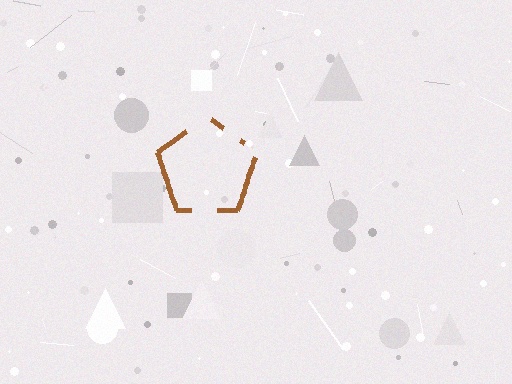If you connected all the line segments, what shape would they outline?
They would outline a pentagon.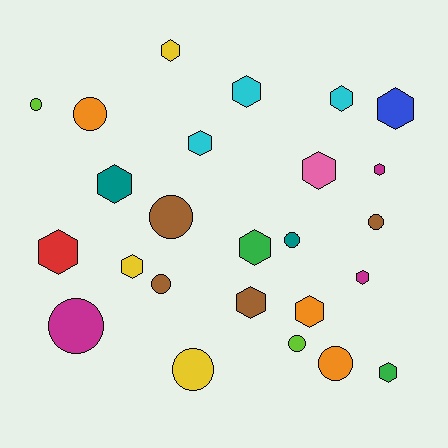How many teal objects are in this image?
There are 2 teal objects.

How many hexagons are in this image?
There are 15 hexagons.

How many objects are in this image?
There are 25 objects.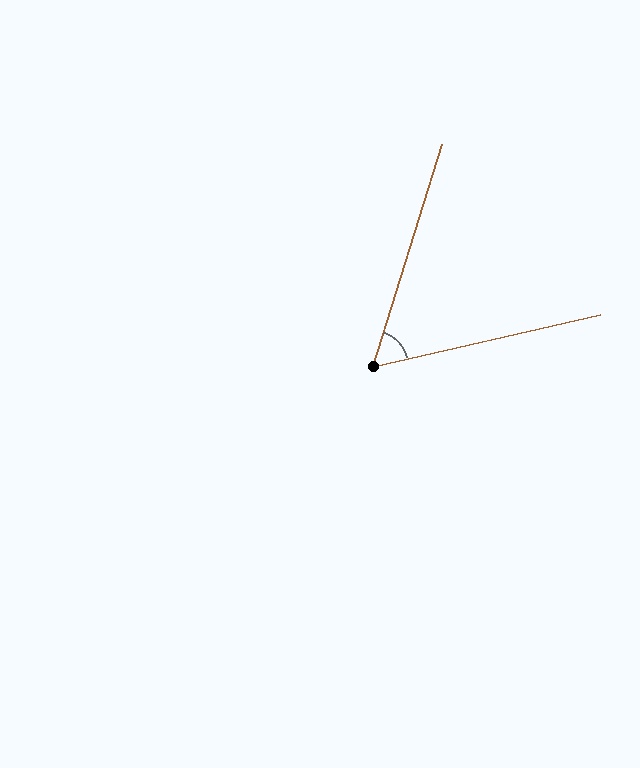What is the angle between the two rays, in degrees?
Approximately 60 degrees.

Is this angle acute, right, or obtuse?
It is acute.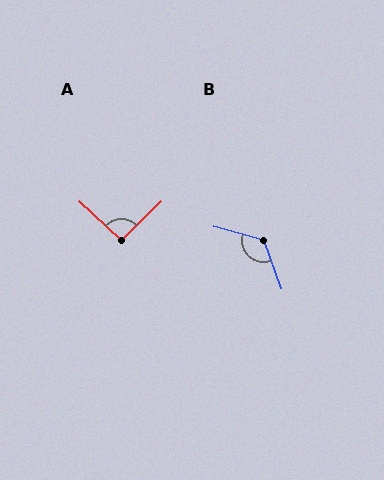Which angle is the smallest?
A, at approximately 94 degrees.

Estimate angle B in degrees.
Approximately 126 degrees.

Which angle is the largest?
B, at approximately 126 degrees.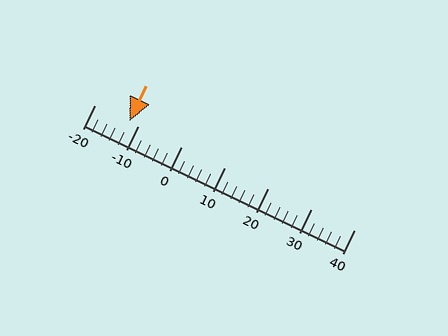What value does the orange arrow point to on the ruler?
The orange arrow points to approximately -12.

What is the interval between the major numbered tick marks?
The major tick marks are spaced 10 units apart.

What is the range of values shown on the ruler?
The ruler shows values from -20 to 40.